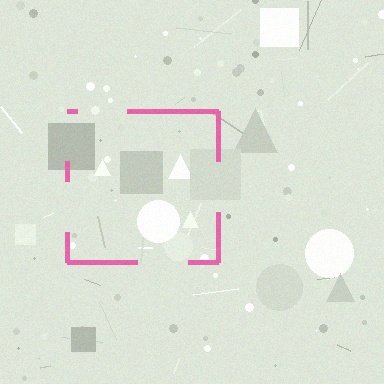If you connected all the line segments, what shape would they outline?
They would outline a square.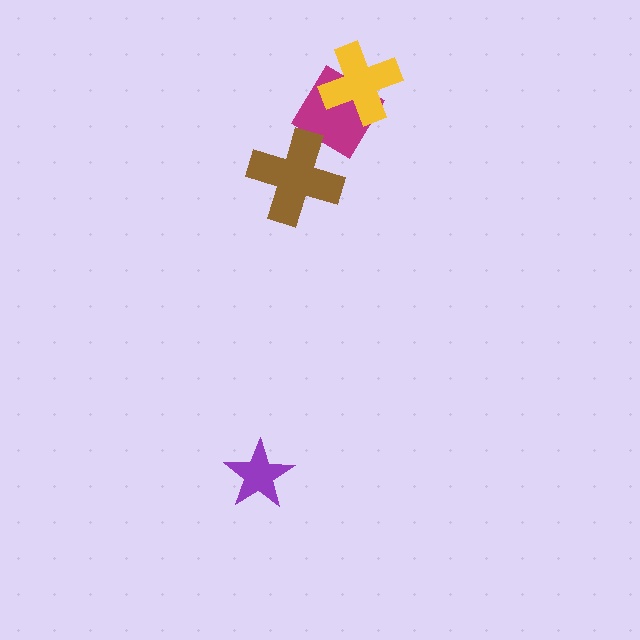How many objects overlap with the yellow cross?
1 object overlaps with the yellow cross.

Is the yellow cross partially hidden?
No, no other shape covers it.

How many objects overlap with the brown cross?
0 objects overlap with the brown cross.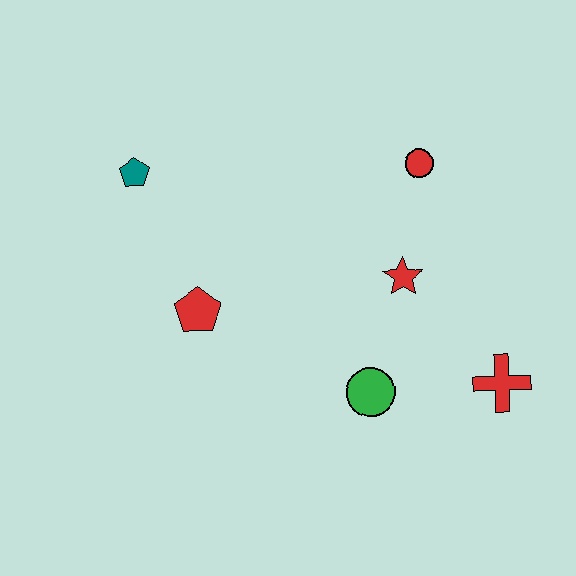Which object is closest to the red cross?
The green circle is closest to the red cross.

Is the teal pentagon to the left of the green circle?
Yes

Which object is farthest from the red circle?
The teal pentagon is farthest from the red circle.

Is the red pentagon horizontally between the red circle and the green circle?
No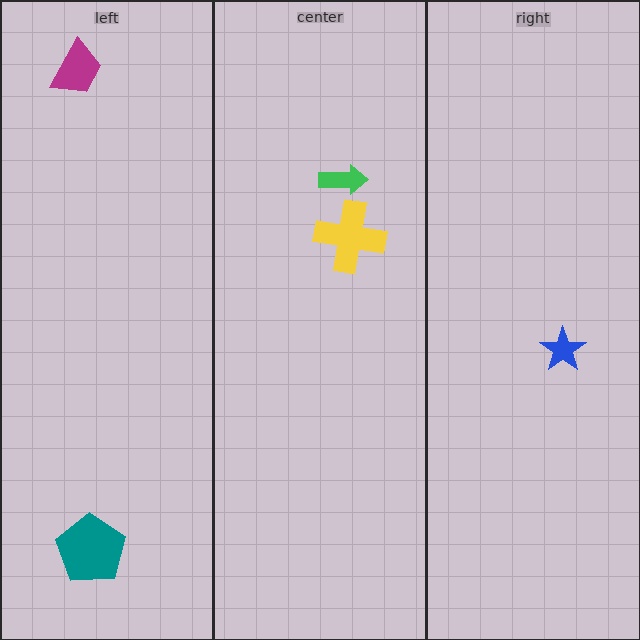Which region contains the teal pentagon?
The left region.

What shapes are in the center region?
The yellow cross, the green arrow.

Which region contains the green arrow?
The center region.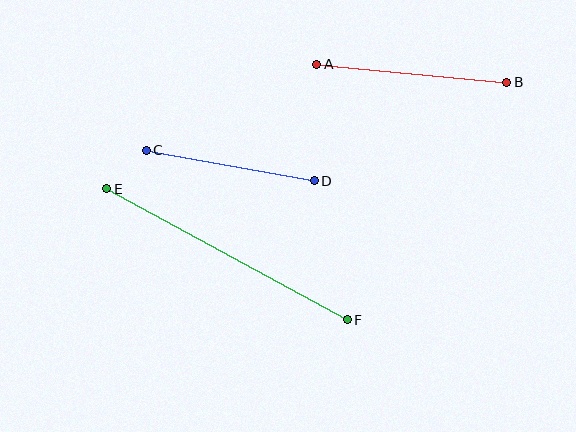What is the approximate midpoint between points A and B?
The midpoint is at approximately (412, 73) pixels.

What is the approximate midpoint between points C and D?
The midpoint is at approximately (230, 166) pixels.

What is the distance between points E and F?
The distance is approximately 274 pixels.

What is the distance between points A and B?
The distance is approximately 191 pixels.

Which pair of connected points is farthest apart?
Points E and F are farthest apart.